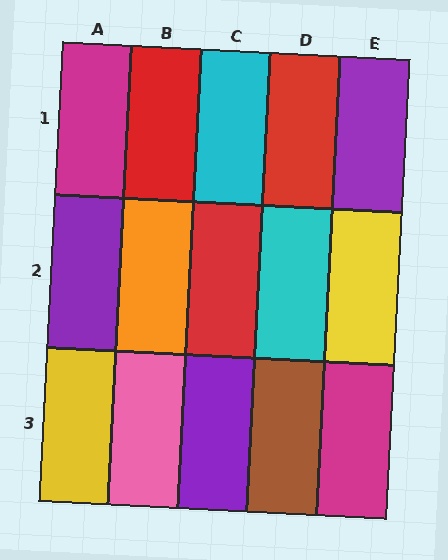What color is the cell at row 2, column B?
Orange.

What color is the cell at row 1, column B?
Red.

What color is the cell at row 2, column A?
Purple.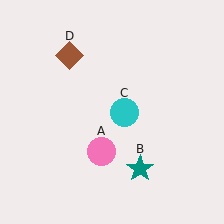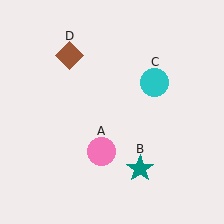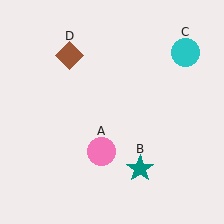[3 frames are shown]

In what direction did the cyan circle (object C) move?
The cyan circle (object C) moved up and to the right.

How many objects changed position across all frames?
1 object changed position: cyan circle (object C).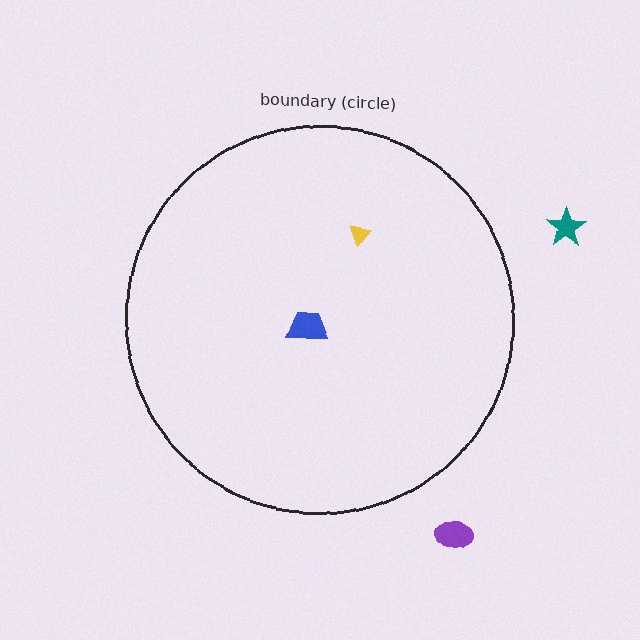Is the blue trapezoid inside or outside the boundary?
Inside.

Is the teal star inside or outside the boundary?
Outside.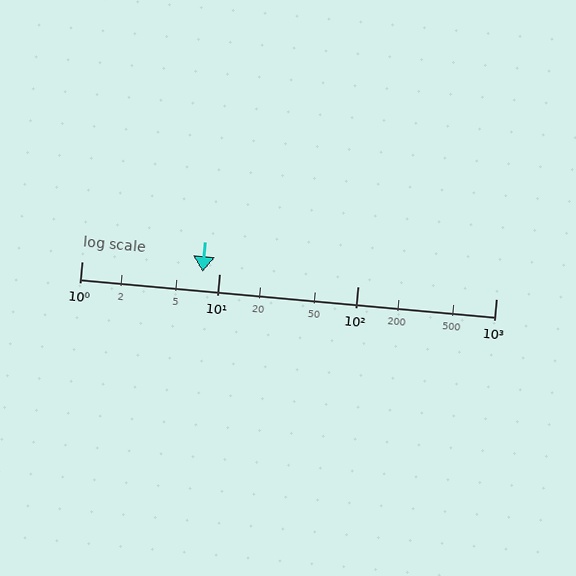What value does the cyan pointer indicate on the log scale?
The pointer indicates approximately 7.5.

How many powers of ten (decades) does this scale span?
The scale spans 3 decades, from 1 to 1000.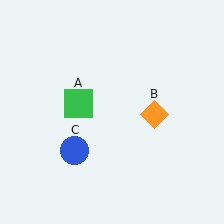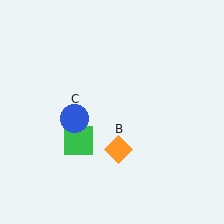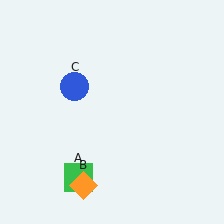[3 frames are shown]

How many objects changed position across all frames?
3 objects changed position: green square (object A), orange diamond (object B), blue circle (object C).